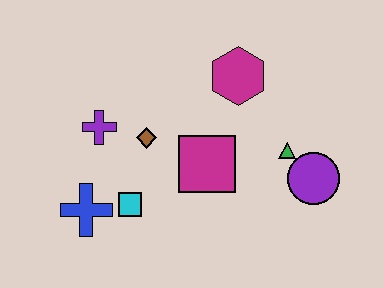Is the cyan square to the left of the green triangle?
Yes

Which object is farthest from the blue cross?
The purple circle is farthest from the blue cross.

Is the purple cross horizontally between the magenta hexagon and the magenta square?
No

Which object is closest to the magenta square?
The brown diamond is closest to the magenta square.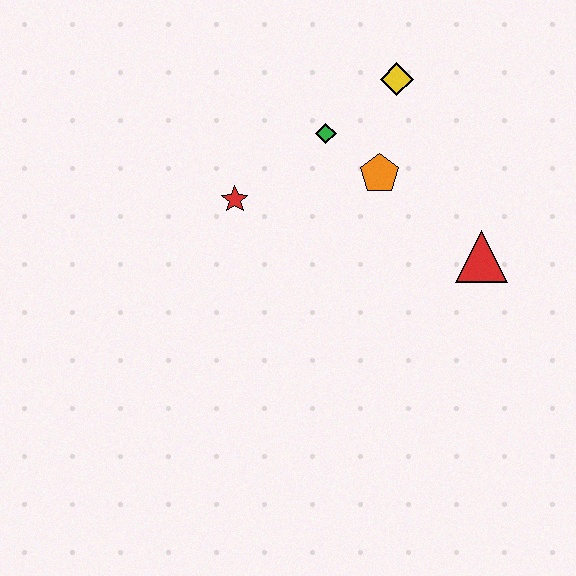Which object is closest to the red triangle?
The orange pentagon is closest to the red triangle.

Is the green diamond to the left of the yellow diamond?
Yes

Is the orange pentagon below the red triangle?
No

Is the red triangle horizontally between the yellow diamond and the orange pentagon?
No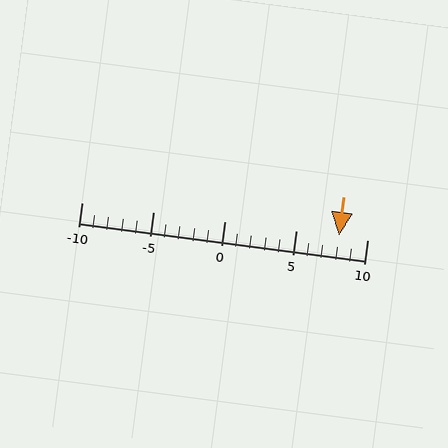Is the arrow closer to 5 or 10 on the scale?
The arrow is closer to 10.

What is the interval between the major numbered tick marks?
The major tick marks are spaced 5 units apart.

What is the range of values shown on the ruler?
The ruler shows values from -10 to 10.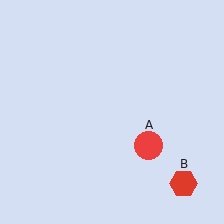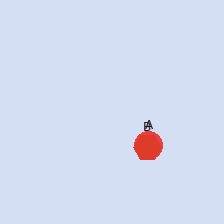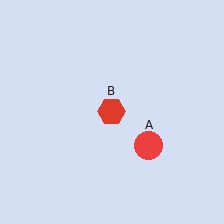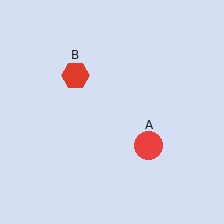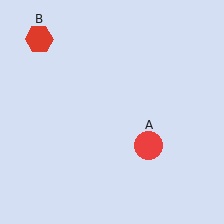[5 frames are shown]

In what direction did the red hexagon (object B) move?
The red hexagon (object B) moved up and to the left.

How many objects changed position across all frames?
1 object changed position: red hexagon (object B).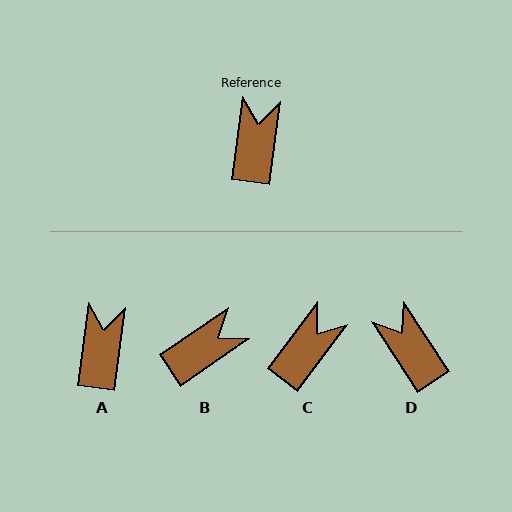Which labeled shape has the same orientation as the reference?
A.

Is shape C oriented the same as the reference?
No, it is off by about 30 degrees.